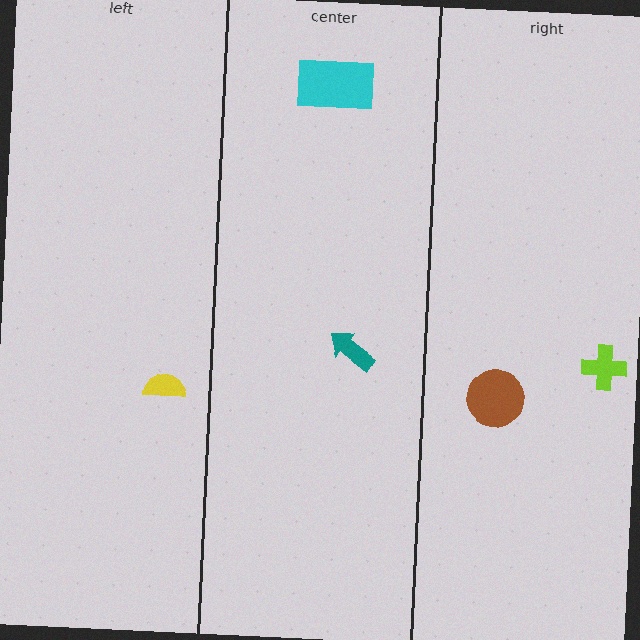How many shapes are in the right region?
2.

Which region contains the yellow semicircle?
The left region.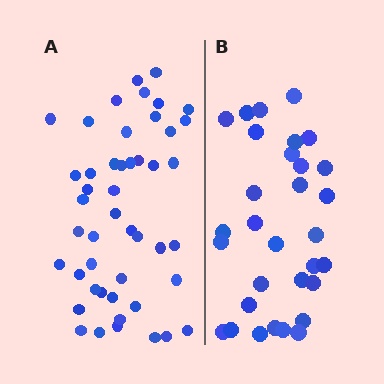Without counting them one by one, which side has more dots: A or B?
Region A (the left region) has more dots.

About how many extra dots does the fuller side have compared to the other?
Region A has approximately 15 more dots than region B.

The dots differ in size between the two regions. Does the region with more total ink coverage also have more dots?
No. Region B has more total ink coverage because its dots are larger, but region A actually contains more individual dots. Total area can be misleading — the number of items is what matters here.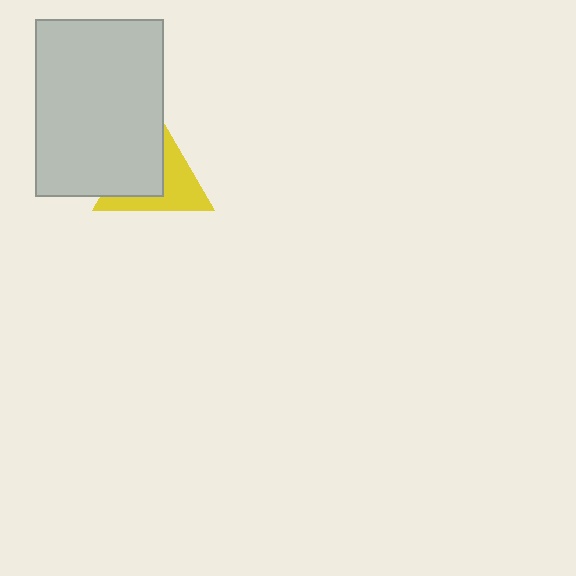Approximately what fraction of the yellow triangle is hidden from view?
Roughly 50% of the yellow triangle is hidden behind the light gray rectangle.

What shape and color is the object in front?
The object in front is a light gray rectangle.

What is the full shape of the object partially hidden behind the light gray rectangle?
The partially hidden object is a yellow triangle.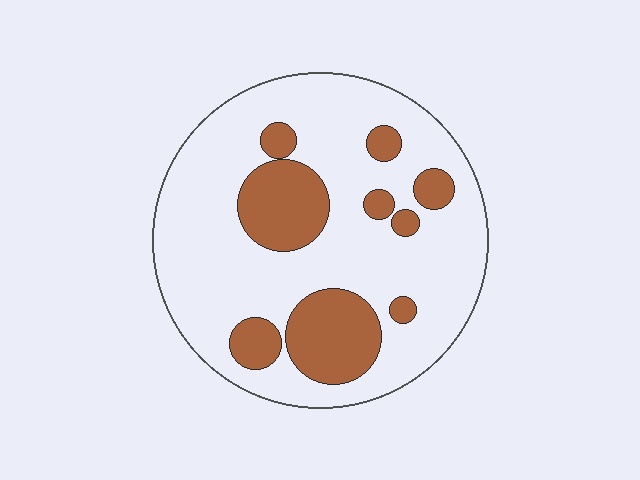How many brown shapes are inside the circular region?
9.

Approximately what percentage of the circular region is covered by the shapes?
Approximately 25%.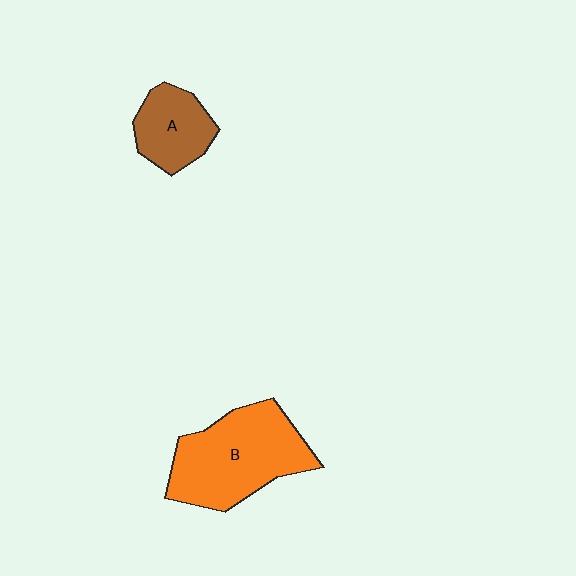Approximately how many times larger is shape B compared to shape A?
Approximately 2.0 times.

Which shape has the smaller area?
Shape A (brown).